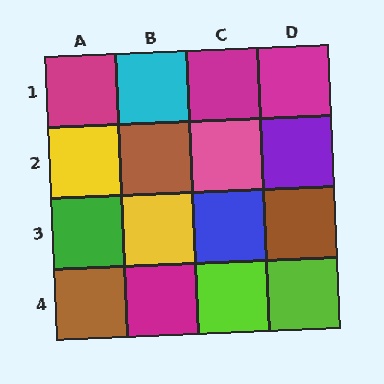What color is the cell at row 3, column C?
Blue.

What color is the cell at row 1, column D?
Magenta.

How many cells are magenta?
4 cells are magenta.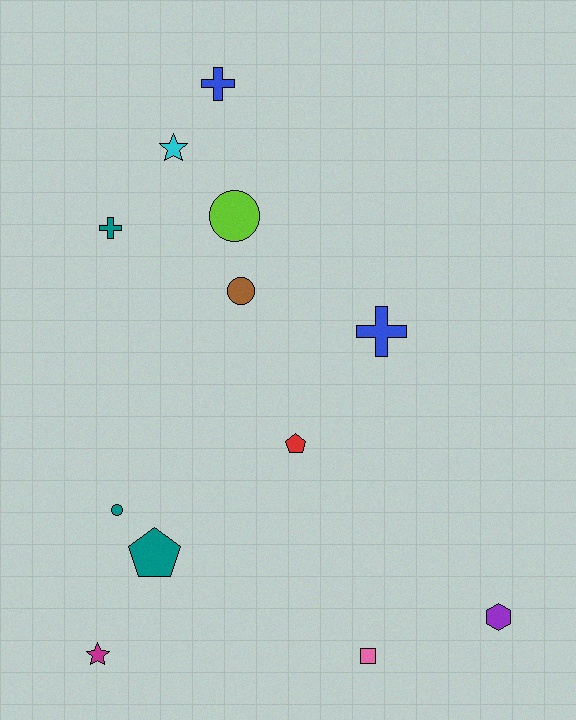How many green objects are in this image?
There are no green objects.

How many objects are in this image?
There are 12 objects.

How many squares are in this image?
There is 1 square.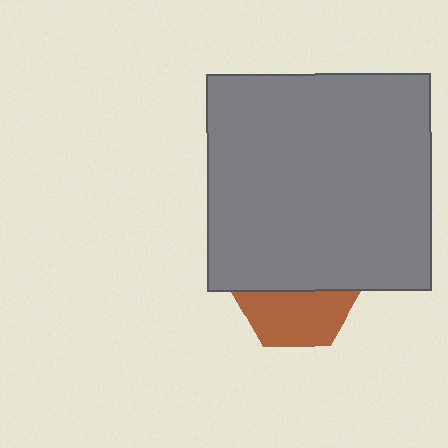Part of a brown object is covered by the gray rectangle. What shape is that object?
It is a hexagon.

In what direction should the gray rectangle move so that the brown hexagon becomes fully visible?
The gray rectangle should move up. That is the shortest direction to clear the overlap and leave the brown hexagon fully visible.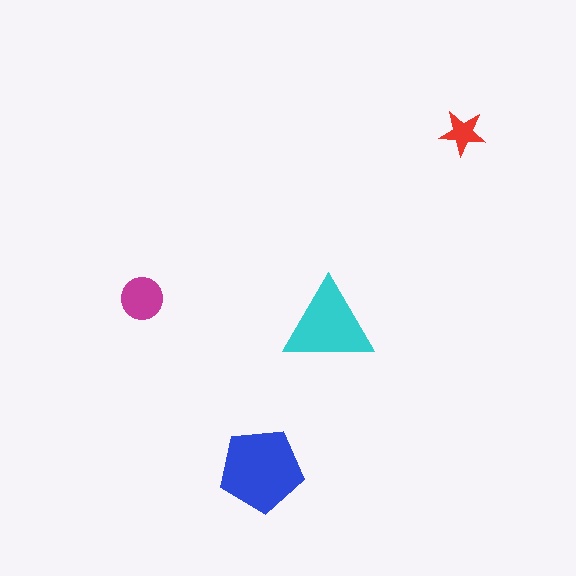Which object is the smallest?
The red star.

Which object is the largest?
The blue pentagon.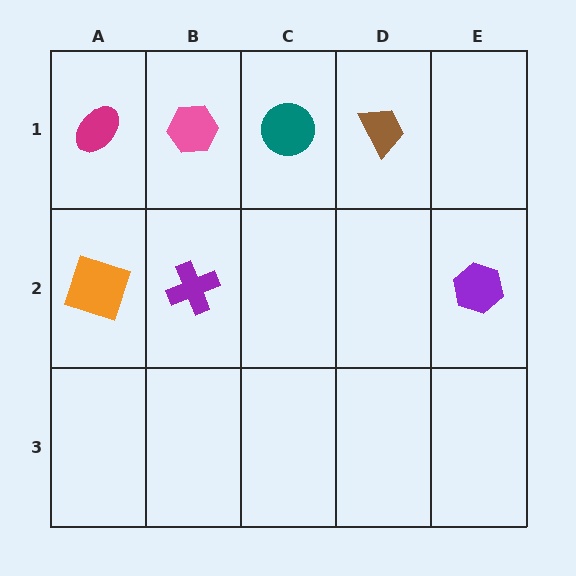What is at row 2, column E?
A purple hexagon.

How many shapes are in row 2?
3 shapes.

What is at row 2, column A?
An orange square.